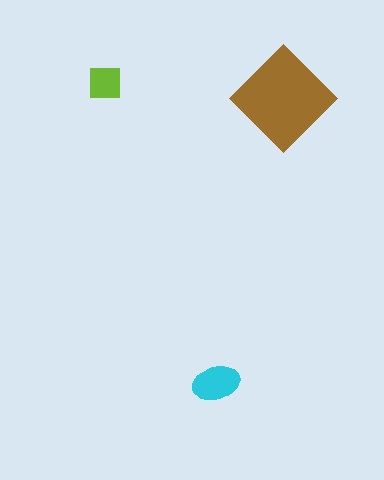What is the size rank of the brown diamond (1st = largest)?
1st.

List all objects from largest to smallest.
The brown diamond, the cyan ellipse, the lime square.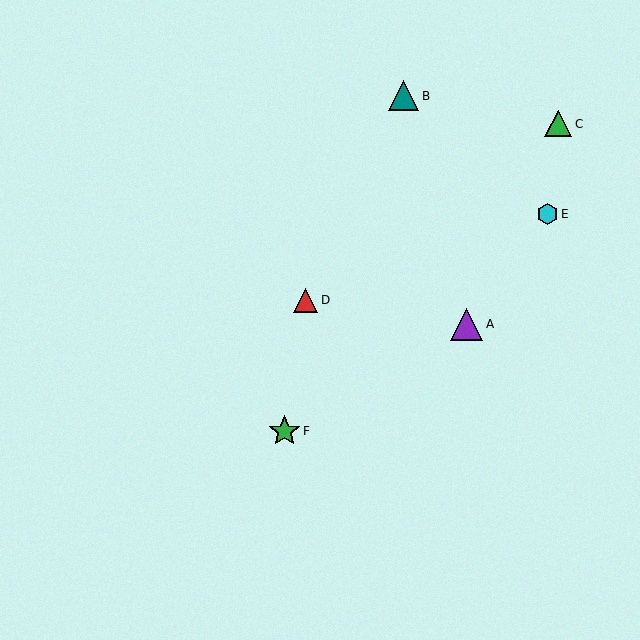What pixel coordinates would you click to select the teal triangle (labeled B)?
Click at (404, 96) to select the teal triangle B.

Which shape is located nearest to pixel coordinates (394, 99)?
The teal triangle (labeled B) at (404, 96) is nearest to that location.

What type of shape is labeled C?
Shape C is a green triangle.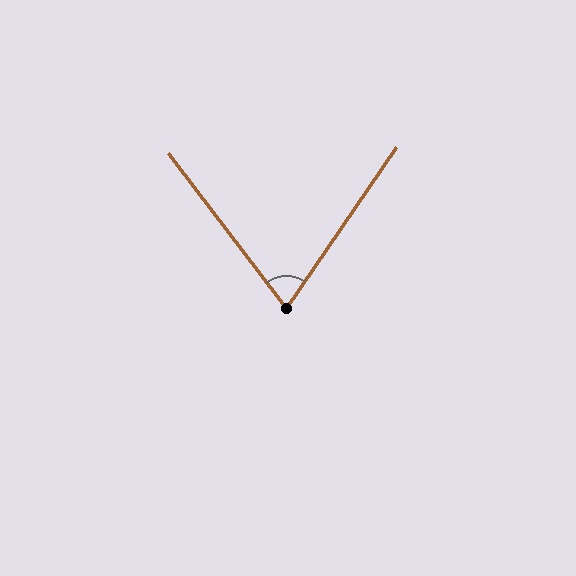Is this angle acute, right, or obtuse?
It is acute.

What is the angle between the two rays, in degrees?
Approximately 71 degrees.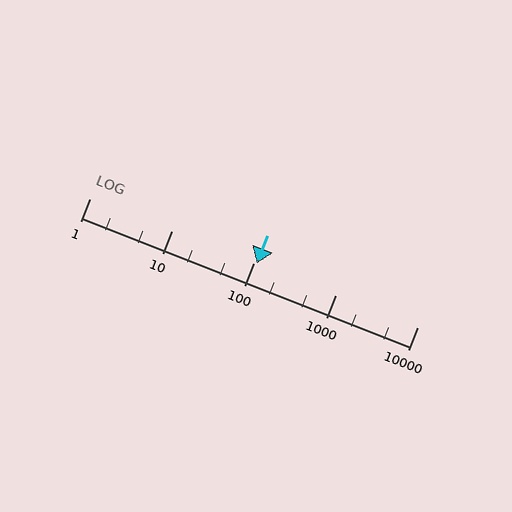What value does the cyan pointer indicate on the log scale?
The pointer indicates approximately 110.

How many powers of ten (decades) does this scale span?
The scale spans 4 decades, from 1 to 10000.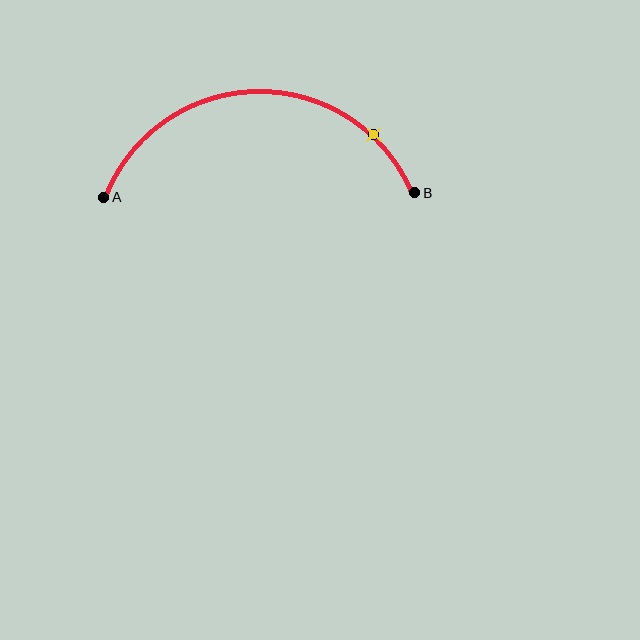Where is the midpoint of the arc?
The arc midpoint is the point on the curve farthest from the straight line joining A and B. It sits above that line.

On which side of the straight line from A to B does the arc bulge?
The arc bulges above the straight line connecting A and B.